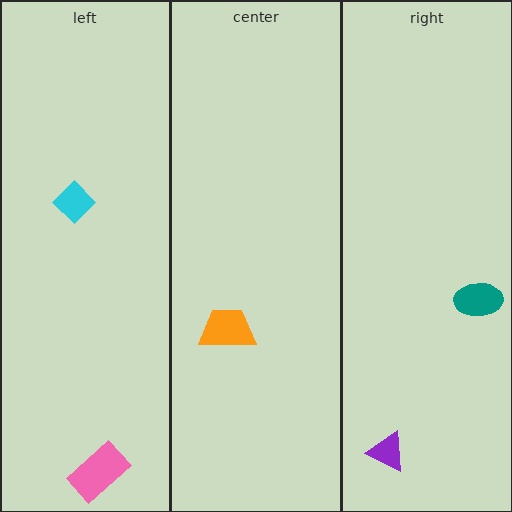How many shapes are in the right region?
2.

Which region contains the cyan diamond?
The left region.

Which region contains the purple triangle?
The right region.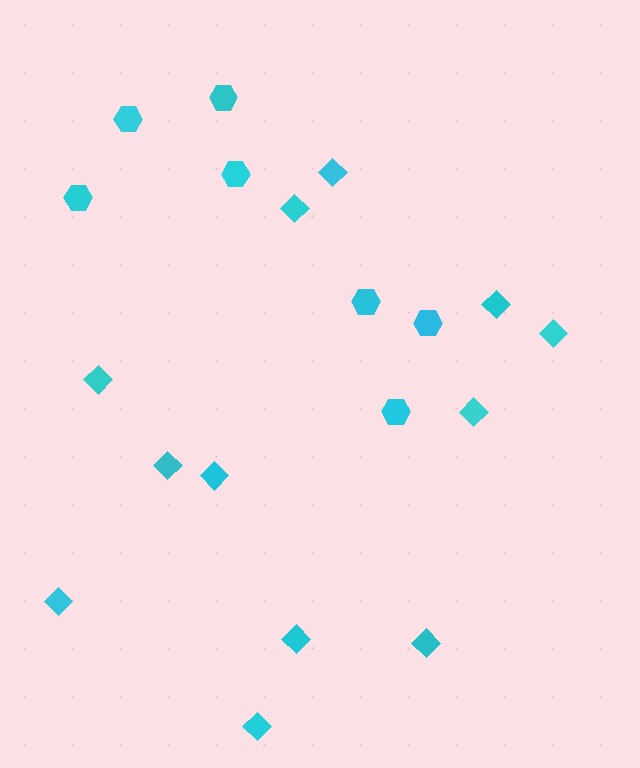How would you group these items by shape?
There are 2 groups: one group of diamonds (12) and one group of hexagons (7).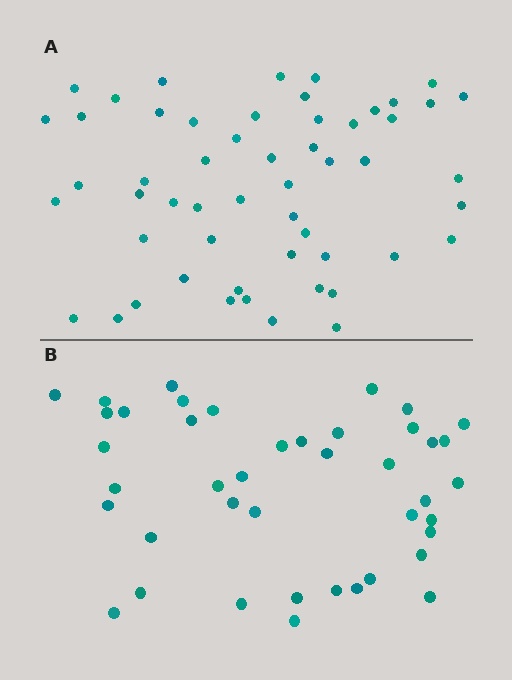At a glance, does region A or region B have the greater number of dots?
Region A (the top region) has more dots.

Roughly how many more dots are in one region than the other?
Region A has roughly 12 or so more dots than region B.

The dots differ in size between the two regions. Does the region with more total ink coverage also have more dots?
No. Region B has more total ink coverage because its dots are larger, but region A actually contains more individual dots. Total area can be misleading — the number of items is what matters here.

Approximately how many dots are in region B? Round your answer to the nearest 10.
About 40 dots. (The exact count is 42, which rounds to 40.)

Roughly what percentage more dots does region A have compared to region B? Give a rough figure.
About 30% more.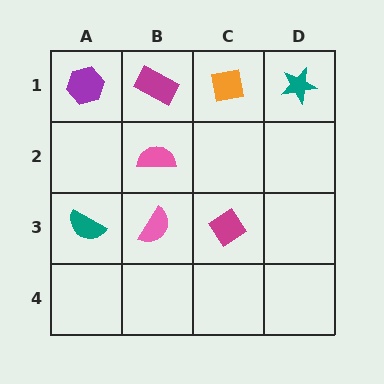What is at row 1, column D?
A teal star.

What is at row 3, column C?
A magenta diamond.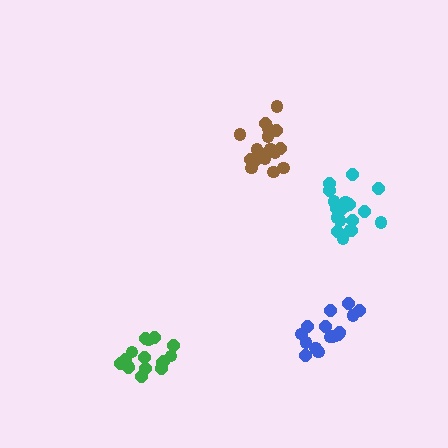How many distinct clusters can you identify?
There are 4 distinct clusters.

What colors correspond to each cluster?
The clusters are colored: blue, brown, green, cyan.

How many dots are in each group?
Group 1: 17 dots, Group 2: 17 dots, Group 3: 16 dots, Group 4: 20 dots (70 total).